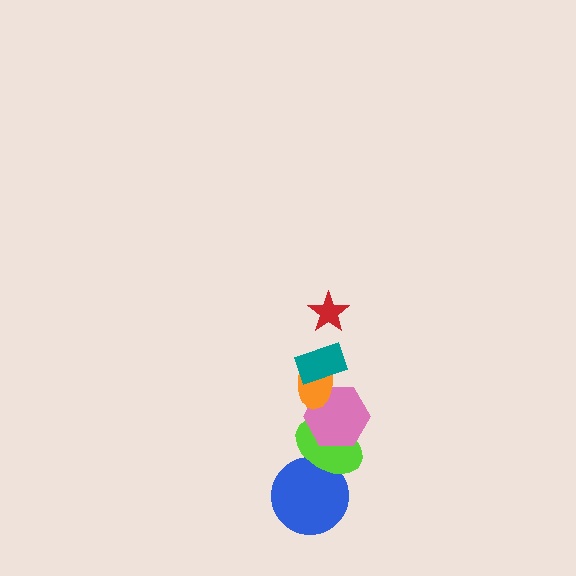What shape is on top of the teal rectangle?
The red star is on top of the teal rectangle.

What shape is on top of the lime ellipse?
The pink hexagon is on top of the lime ellipse.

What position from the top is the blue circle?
The blue circle is 6th from the top.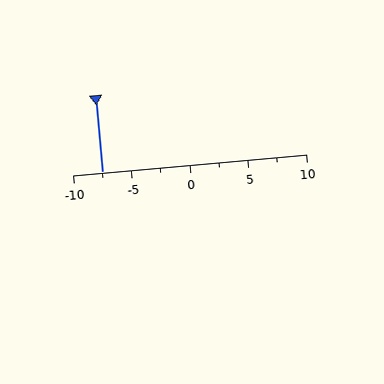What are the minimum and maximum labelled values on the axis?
The axis runs from -10 to 10.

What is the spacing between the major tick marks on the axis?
The major ticks are spaced 5 apart.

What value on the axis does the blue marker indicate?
The marker indicates approximately -7.5.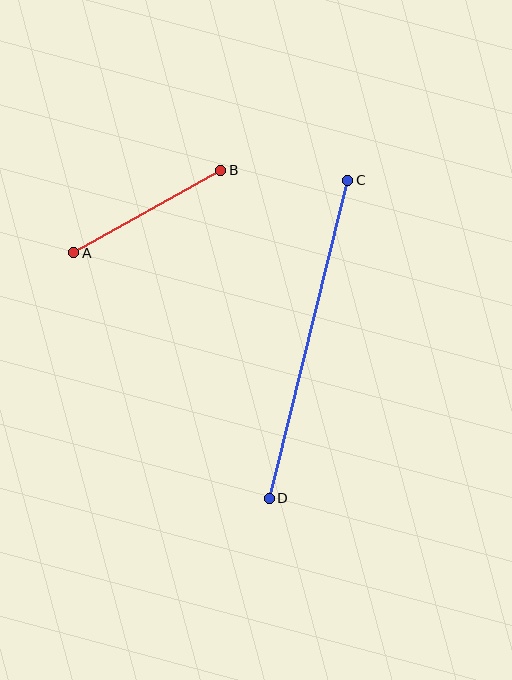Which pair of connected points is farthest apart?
Points C and D are farthest apart.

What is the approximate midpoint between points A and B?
The midpoint is at approximately (147, 211) pixels.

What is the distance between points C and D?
The distance is approximately 327 pixels.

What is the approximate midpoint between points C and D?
The midpoint is at approximately (308, 339) pixels.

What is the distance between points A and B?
The distance is approximately 168 pixels.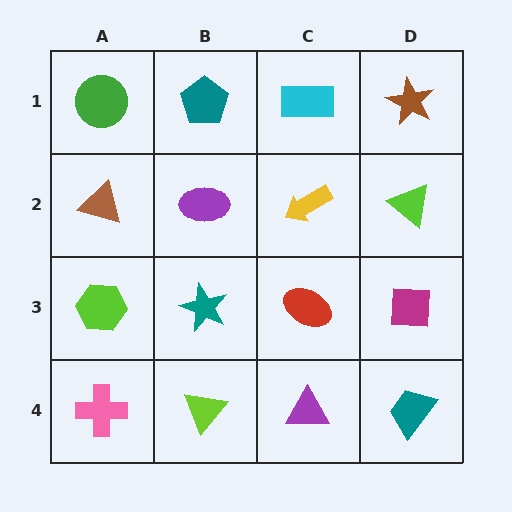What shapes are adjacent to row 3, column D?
A lime triangle (row 2, column D), a teal trapezoid (row 4, column D), a red ellipse (row 3, column C).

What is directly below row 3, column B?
A lime triangle.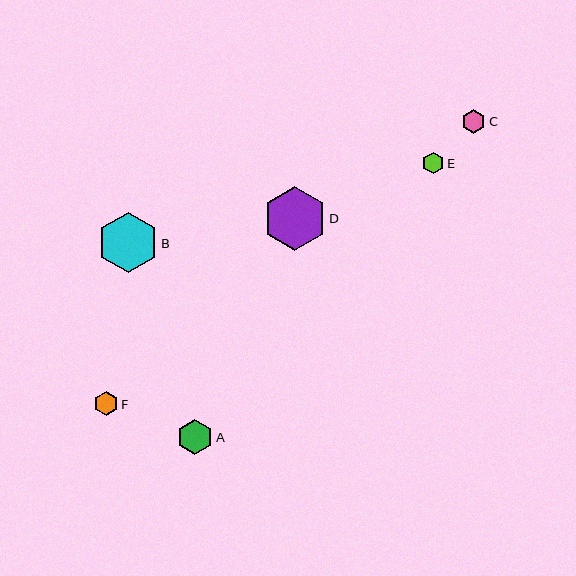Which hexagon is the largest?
Hexagon D is the largest with a size of approximately 63 pixels.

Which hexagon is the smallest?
Hexagon E is the smallest with a size of approximately 21 pixels.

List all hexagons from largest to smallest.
From largest to smallest: D, B, A, F, C, E.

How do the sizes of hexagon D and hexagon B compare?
Hexagon D and hexagon B are approximately the same size.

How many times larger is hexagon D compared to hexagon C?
Hexagon D is approximately 2.7 times the size of hexagon C.